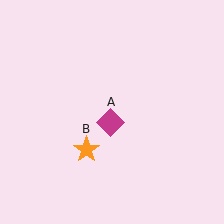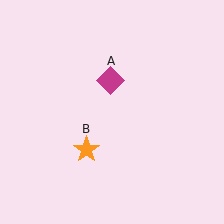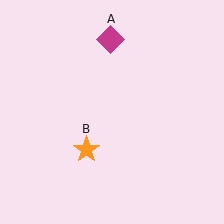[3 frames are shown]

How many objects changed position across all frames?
1 object changed position: magenta diamond (object A).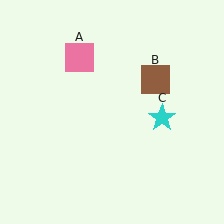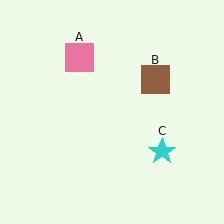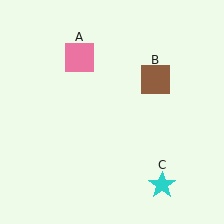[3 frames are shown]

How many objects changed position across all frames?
1 object changed position: cyan star (object C).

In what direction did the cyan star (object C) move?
The cyan star (object C) moved down.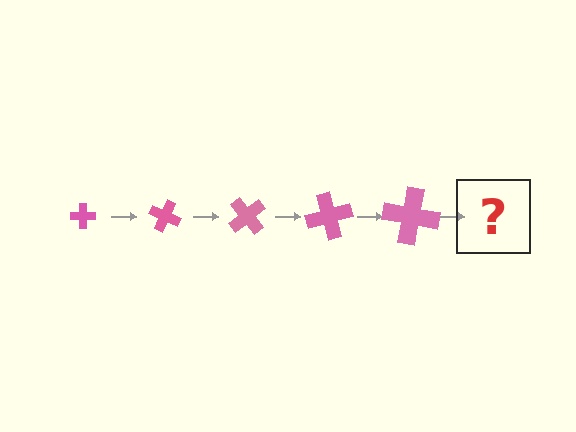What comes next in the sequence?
The next element should be a cross, larger than the previous one and rotated 125 degrees from the start.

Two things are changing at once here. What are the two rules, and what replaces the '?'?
The two rules are that the cross grows larger each step and it rotates 25 degrees each step. The '?' should be a cross, larger than the previous one and rotated 125 degrees from the start.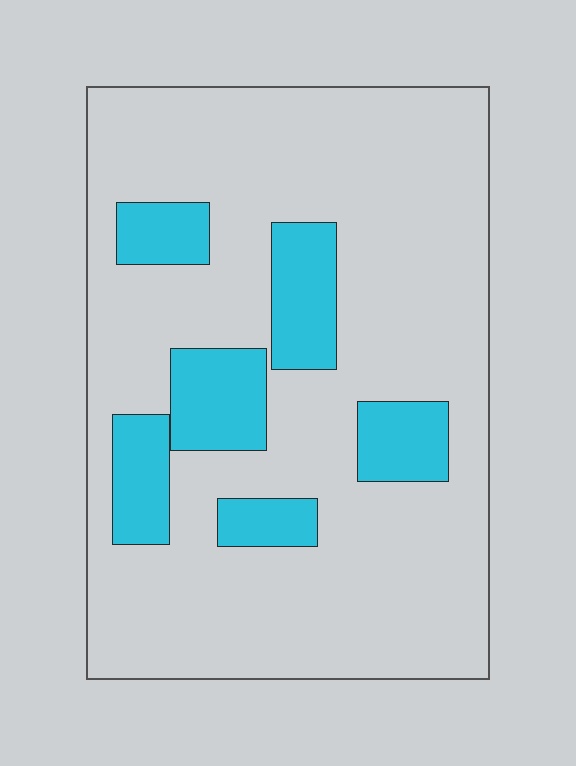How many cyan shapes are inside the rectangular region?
6.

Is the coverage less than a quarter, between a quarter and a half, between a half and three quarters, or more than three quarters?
Less than a quarter.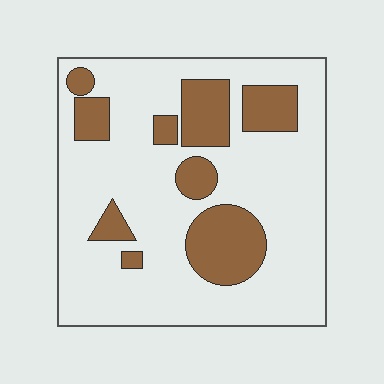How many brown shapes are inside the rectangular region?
9.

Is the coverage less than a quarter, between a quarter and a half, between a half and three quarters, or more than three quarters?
Less than a quarter.